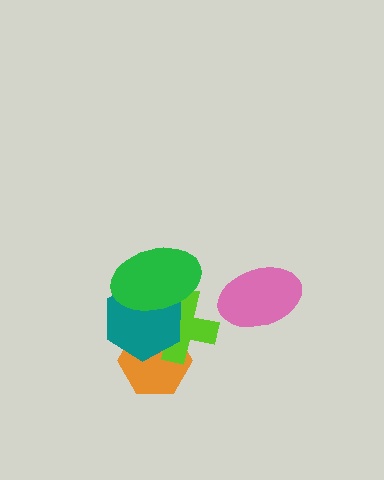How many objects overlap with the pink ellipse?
0 objects overlap with the pink ellipse.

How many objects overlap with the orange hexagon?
2 objects overlap with the orange hexagon.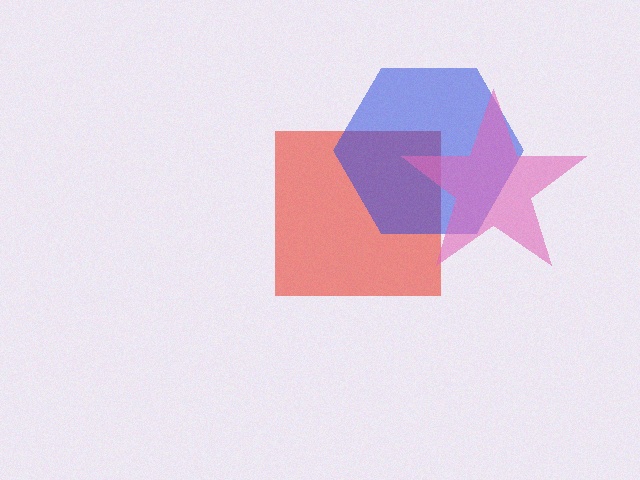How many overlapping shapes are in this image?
There are 3 overlapping shapes in the image.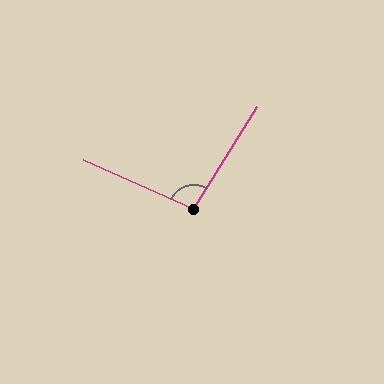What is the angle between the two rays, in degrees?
Approximately 98 degrees.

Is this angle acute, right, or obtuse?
It is obtuse.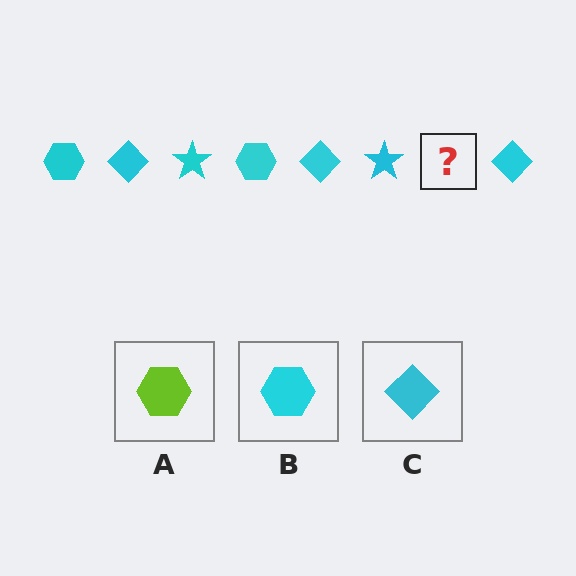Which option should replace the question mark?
Option B.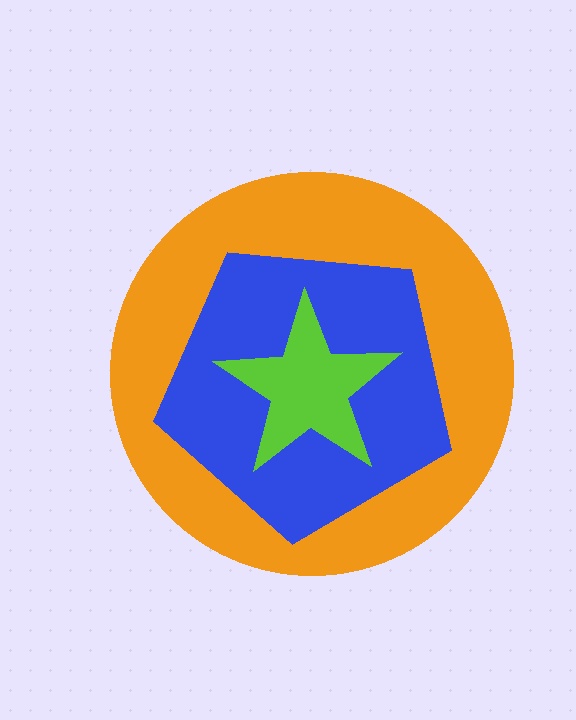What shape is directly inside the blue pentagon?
The lime star.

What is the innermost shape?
The lime star.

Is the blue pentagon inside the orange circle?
Yes.